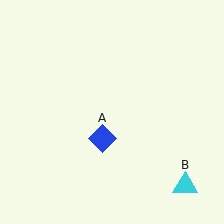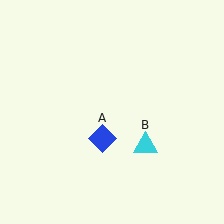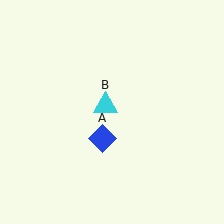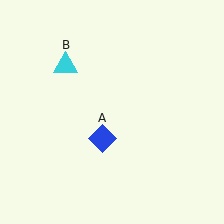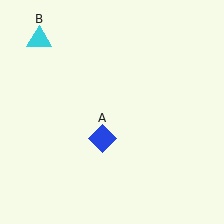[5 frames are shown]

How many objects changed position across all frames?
1 object changed position: cyan triangle (object B).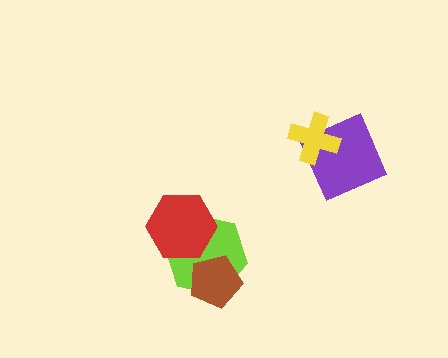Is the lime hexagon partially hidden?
Yes, it is partially covered by another shape.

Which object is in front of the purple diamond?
The yellow cross is in front of the purple diamond.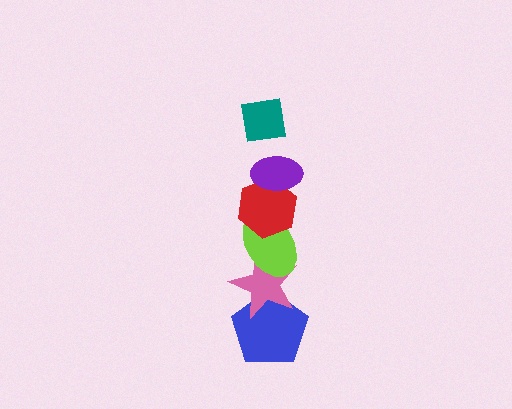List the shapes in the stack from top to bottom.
From top to bottom: the teal square, the purple ellipse, the red hexagon, the lime ellipse, the pink star, the blue pentagon.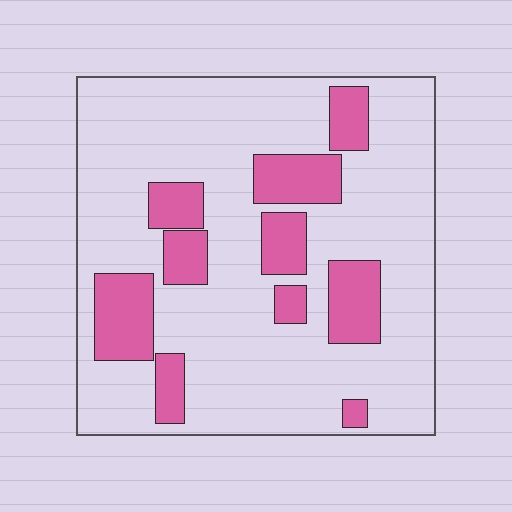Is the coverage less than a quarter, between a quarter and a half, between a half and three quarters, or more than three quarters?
Less than a quarter.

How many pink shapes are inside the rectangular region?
10.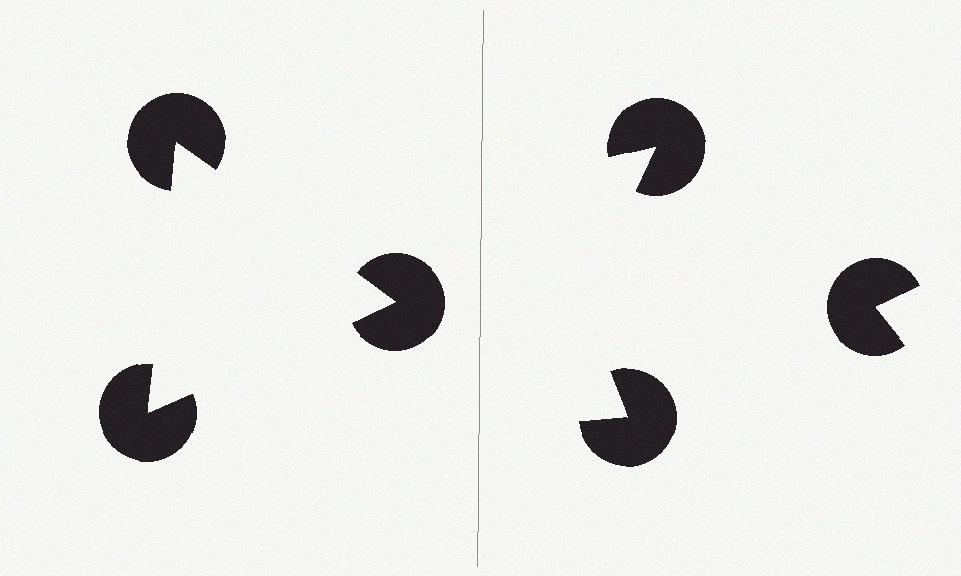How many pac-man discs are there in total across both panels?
6 — 3 on each side.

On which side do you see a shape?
An illusory triangle appears on the left side. On the right side the wedge cuts are rotated, so no coherent shape forms.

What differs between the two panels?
The pac-man discs are positioned identically on both sides; only the wedge orientations differ. On the left they align to a triangle; on the right they are misaligned.